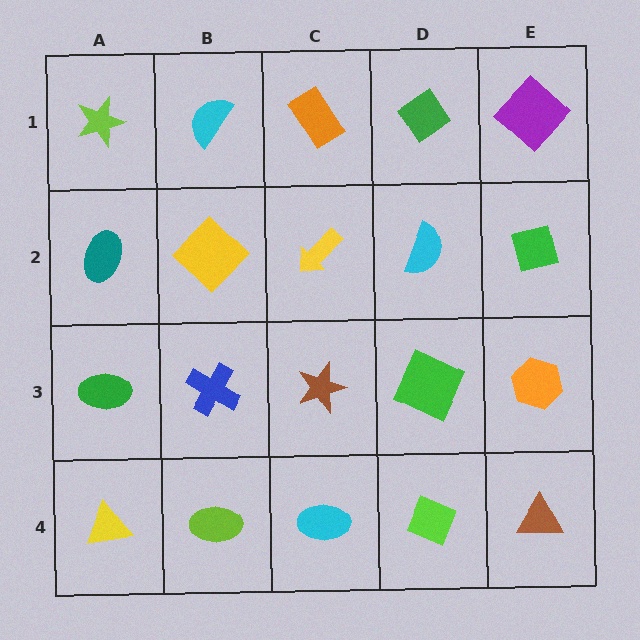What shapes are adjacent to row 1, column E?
A green square (row 2, column E), a green diamond (row 1, column D).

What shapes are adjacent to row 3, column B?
A yellow diamond (row 2, column B), a lime ellipse (row 4, column B), a green ellipse (row 3, column A), a brown star (row 3, column C).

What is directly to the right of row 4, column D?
A brown triangle.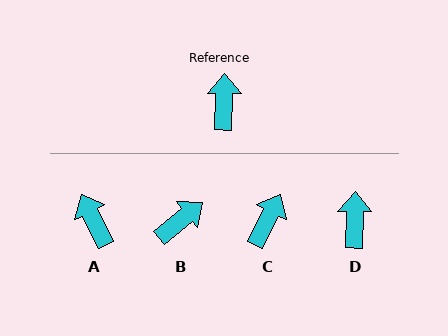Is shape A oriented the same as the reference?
No, it is off by about 28 degrees.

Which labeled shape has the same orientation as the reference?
D.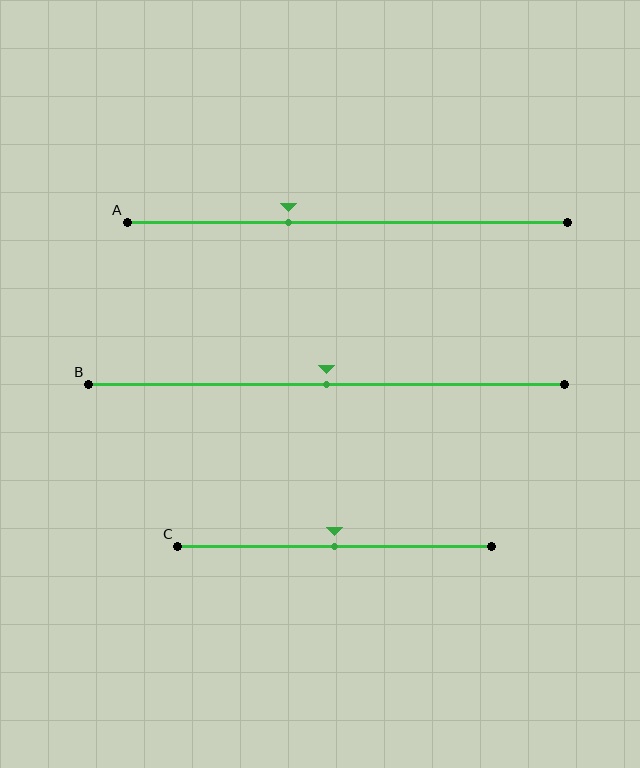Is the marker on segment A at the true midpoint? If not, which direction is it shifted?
No, the marker on segment A is shifted to the left by about 14% of the segment length.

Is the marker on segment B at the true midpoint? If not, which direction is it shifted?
Yes, the marker on segment B is at the true midpoint.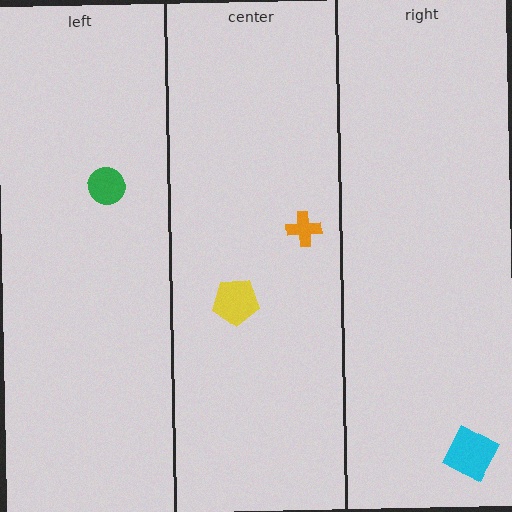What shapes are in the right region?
The cyan square.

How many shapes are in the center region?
2.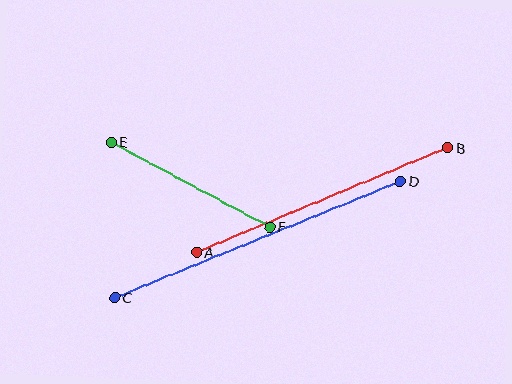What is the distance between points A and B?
The distance is approximately 272 pixels.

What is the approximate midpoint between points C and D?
The midpoint is at approximately (258, 239) pixels.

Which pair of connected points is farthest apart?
Points C and D are farthest apart.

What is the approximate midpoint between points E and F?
The midpoint is at approximately (191, 184) pixels.